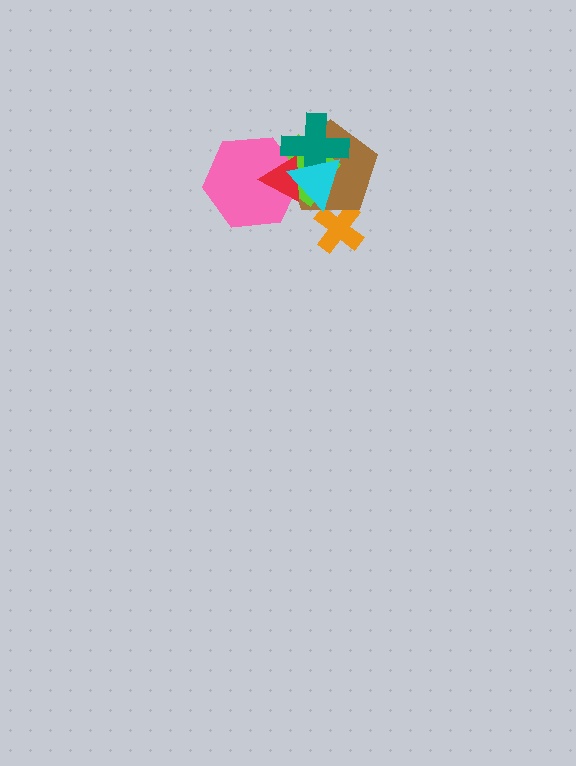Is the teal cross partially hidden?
Yes, it is partially covered by another shape.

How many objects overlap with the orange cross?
1 object overlaps with the orange cross.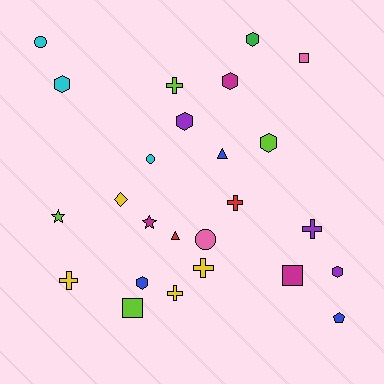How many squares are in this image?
There are 3 squares.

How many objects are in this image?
There are 25 objects.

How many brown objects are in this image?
There are no brown objects.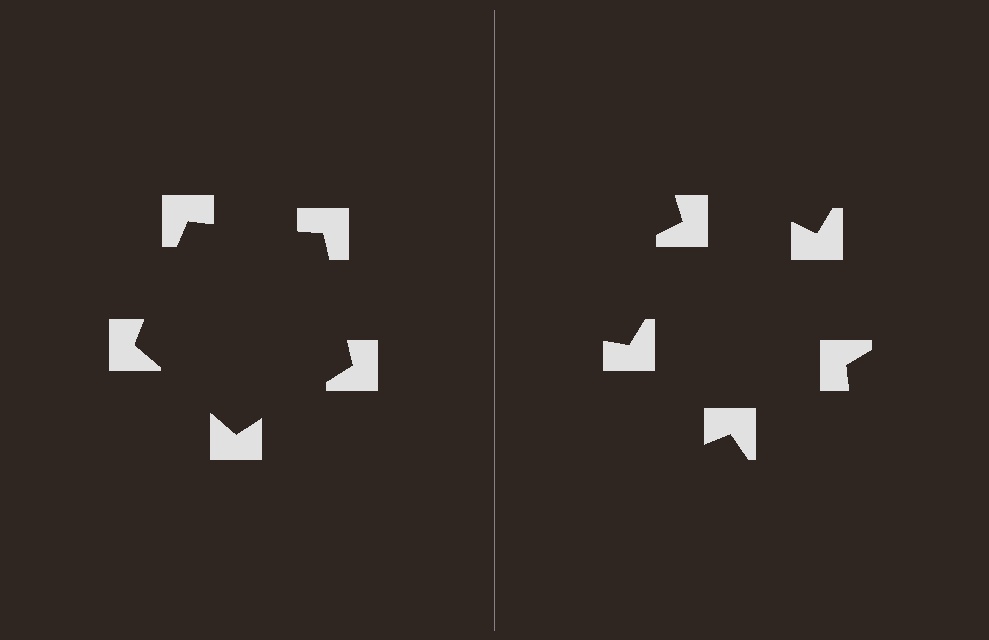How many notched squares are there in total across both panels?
10 — 5 on each side.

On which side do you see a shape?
An illusory pentagon appears on the left side. On the right side the wedge cuts are rotated, so no coherent shape forms.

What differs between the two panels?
The notched squares are positioned identically on both sides; only the wedge orientations differ. On the left they align to a pentagon; on the right they are misaligned.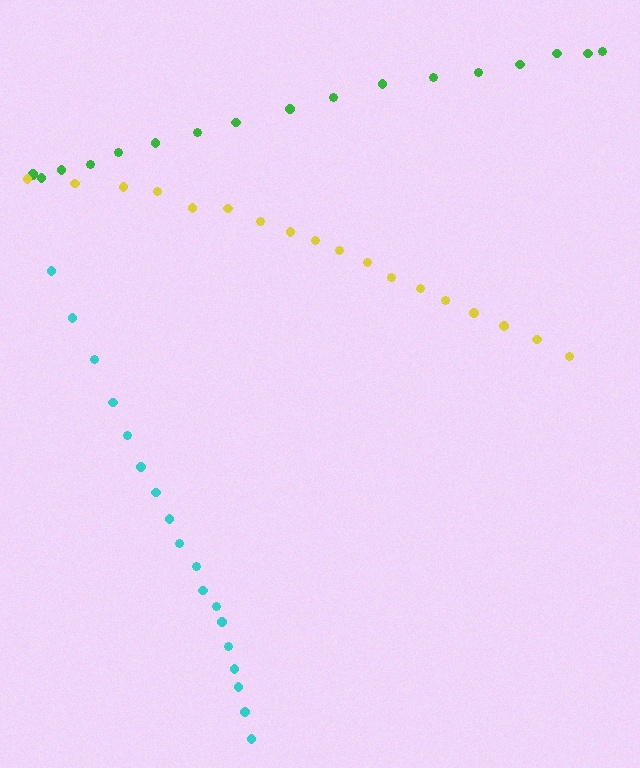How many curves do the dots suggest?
There are 3 distinct paths.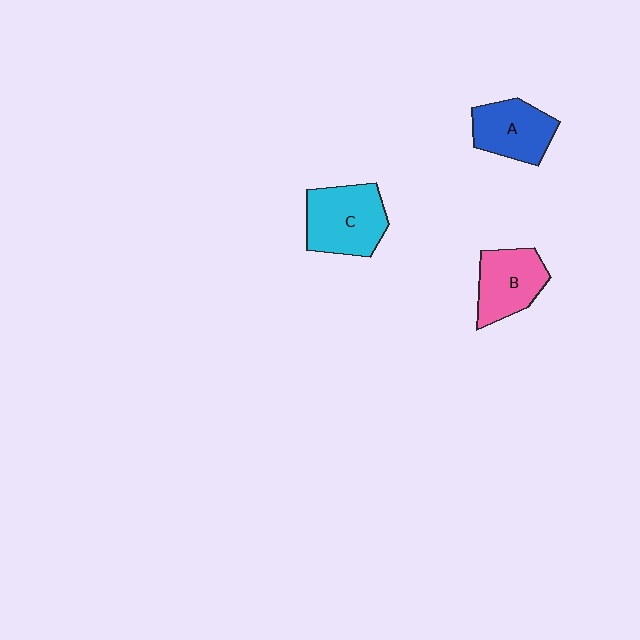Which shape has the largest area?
Shape C (cyan).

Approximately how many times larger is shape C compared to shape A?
Approximately 1.2 times.